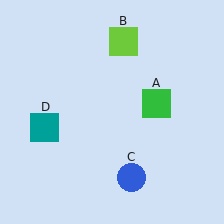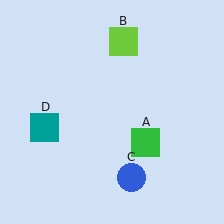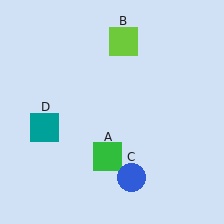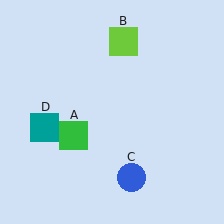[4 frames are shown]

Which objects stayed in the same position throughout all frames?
Lime square (object B) and blue circle (object C) and teal square (object D) remained stationary.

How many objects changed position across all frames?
1 object changed position: green square (object A).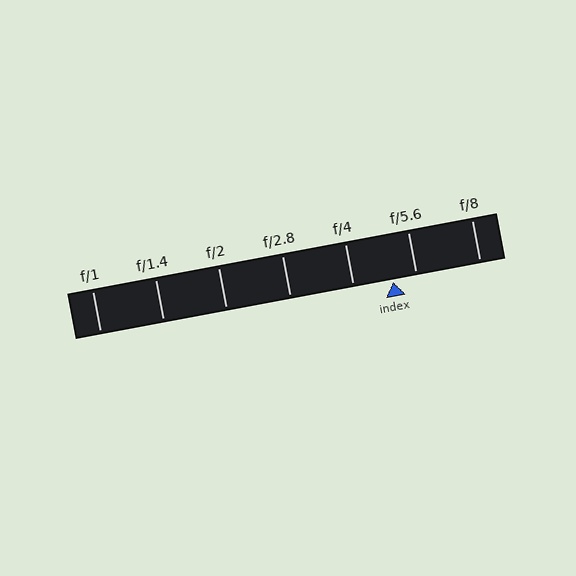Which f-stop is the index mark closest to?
The index mark is closest to f/5.6.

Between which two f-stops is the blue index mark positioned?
The index mark is between f/4 and f/5.6.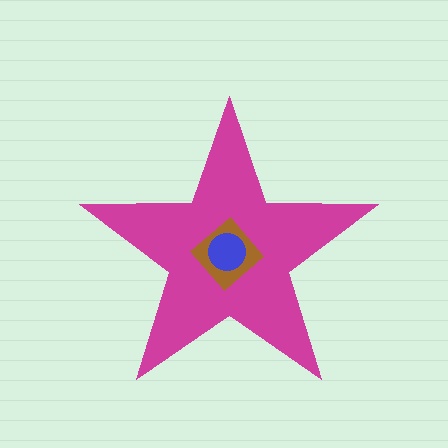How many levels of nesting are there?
3.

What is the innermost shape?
The blue circle.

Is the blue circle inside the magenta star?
Yes.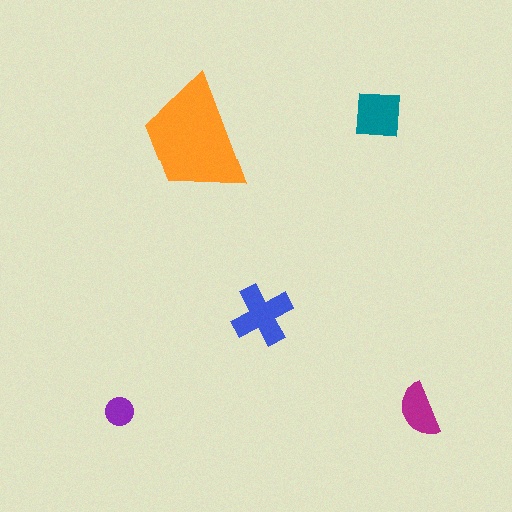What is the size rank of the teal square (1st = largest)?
3rd.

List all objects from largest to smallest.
The orange trapezoid, the blue cross, the teal square, the magenta semicircle, the purple circle.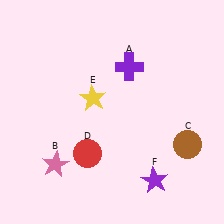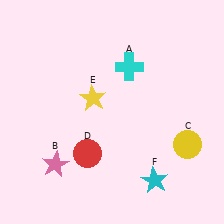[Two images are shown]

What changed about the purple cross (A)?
In Image 1, A is purple. In Image 2, it changed to cyan.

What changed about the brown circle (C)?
In Image 1, C is brown. In Image 2, it changed to yellow.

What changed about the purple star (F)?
In Image 1, F is purple. In Image 2, it changed to cyan.